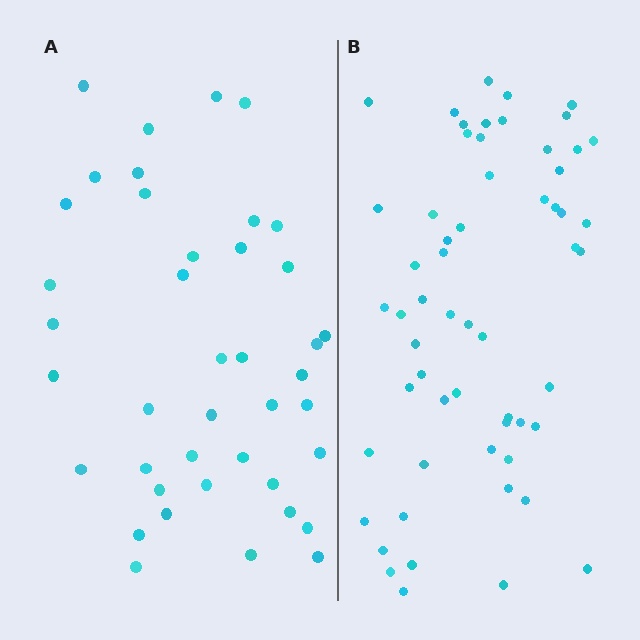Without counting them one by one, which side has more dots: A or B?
Region B (the right region) has more dots.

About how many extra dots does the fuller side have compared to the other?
Region B has approximately 15 more dots than region A.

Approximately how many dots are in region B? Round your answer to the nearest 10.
About 60 dots. (The exact count is 58, which rounds to 60.)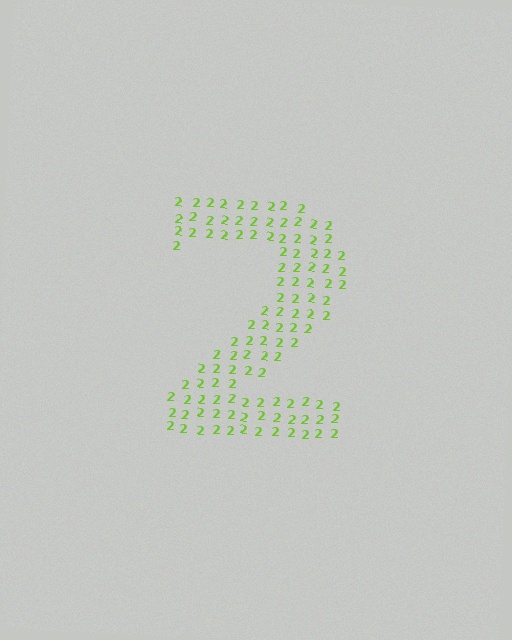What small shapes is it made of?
It is made of small digit 2's.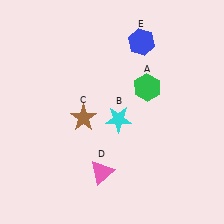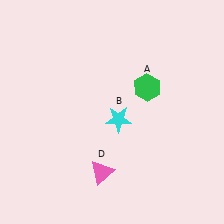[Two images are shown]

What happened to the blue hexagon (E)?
The blue hexagon (E) was removed in Image 2. It was in the top-right area of Image 1.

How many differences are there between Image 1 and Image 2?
There are 2 differences between the two images.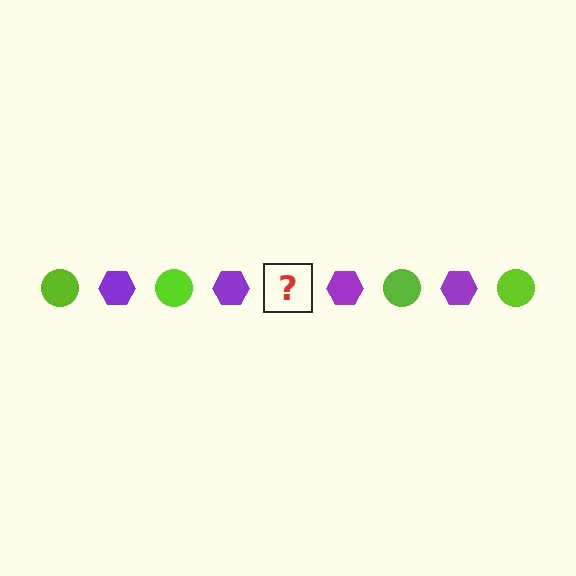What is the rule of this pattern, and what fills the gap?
The rule is that the pattern alternates between lime circle and purple hexagon. The gap should be filled with a lime circle.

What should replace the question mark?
The question mark should be replaced with a lime circle.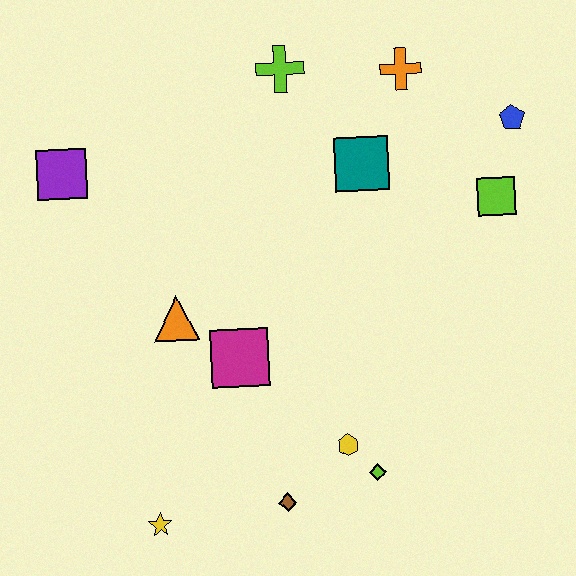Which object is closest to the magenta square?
The orange triangle is closest to the magenta square.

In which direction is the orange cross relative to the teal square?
The orange cross is above the teal square.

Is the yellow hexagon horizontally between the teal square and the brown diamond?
Yes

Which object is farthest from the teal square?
The yellow star is farthest from the teal square.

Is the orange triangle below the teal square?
Yes